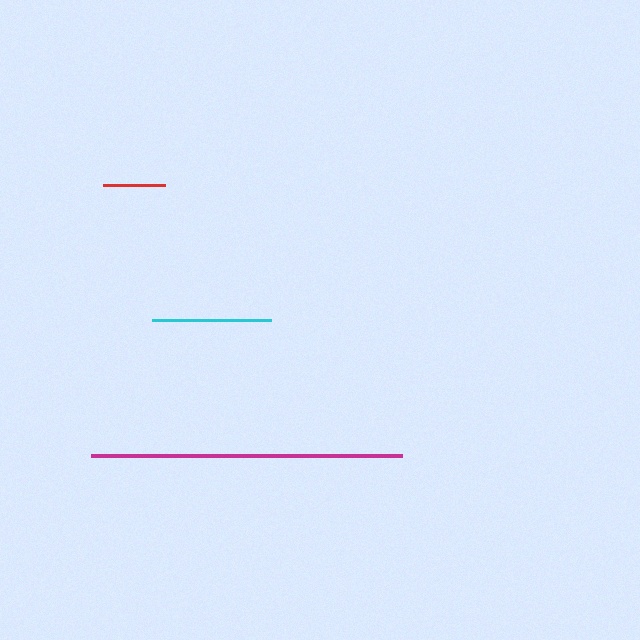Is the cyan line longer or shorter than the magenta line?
The magenta line is longer than the cyan line.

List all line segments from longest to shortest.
From longest to shortest: magenta, cyan, red.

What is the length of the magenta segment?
The magenta segment is approximately 311 pixels long.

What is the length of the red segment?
The red segment is approximately 62 pixels long.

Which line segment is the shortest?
The red line is the shortest at approximately 62 pixels.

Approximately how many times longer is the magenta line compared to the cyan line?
The magenta line is approximately 2.6 times the length of the cyan line.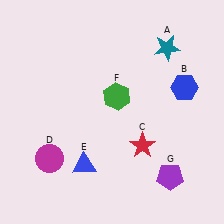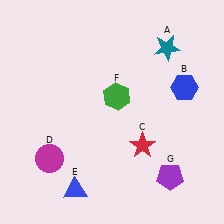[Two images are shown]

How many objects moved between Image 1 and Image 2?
1 object moved between the two images.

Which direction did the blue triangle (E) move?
The blue triangle (E) moved down.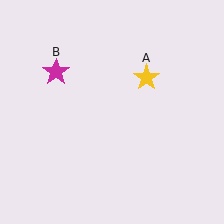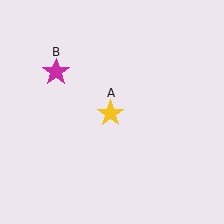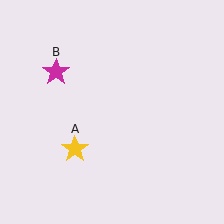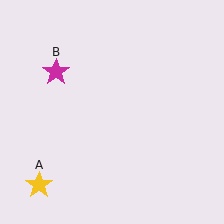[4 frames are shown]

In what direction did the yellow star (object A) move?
The yellow star (object A) moved down and to the left.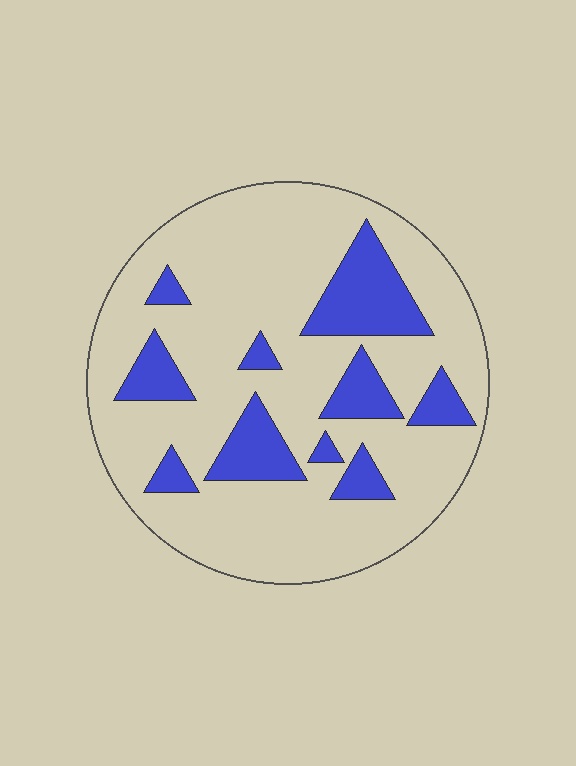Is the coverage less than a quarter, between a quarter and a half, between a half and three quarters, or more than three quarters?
Less than a quarter.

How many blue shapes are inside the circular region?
10.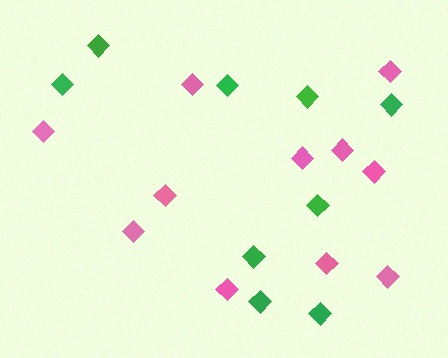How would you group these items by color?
There are 2 groups: one group of green diamonds (9) and one group of pink diamonds (11).